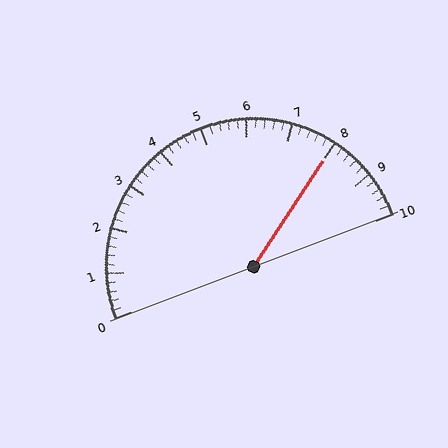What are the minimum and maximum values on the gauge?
The gauge ranges from 0 to 10.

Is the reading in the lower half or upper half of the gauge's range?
The reading is in the upper half of the range (0 to 10).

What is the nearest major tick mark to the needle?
The nearest major tick mark is 8.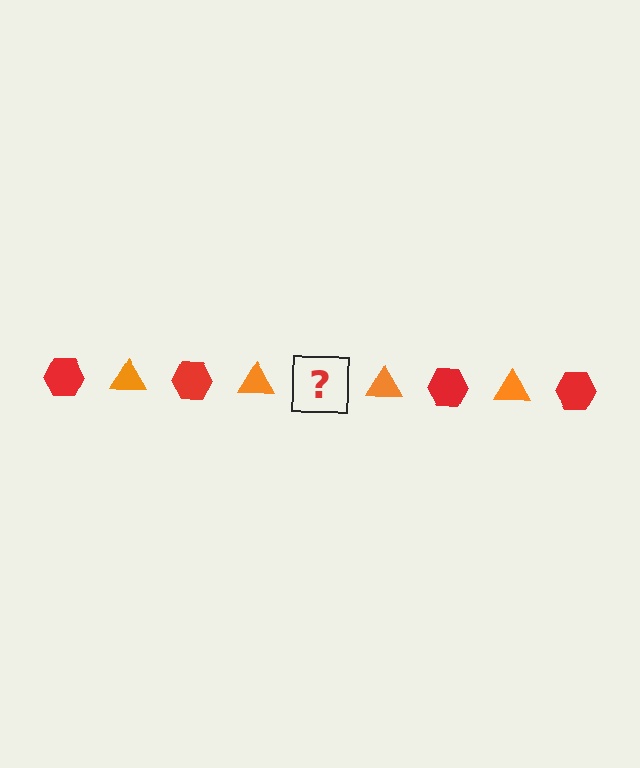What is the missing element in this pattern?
The missing element is a red hexagon.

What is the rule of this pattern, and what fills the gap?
The rule is that the pattern alternates between red hexagon and orange triangle. The gap should be filled with a red hexagon.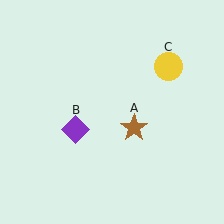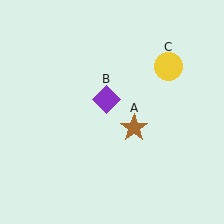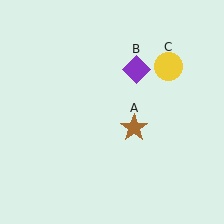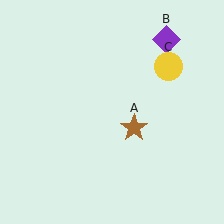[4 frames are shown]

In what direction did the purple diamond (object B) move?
The purple diamond (object B) moved up and to the right.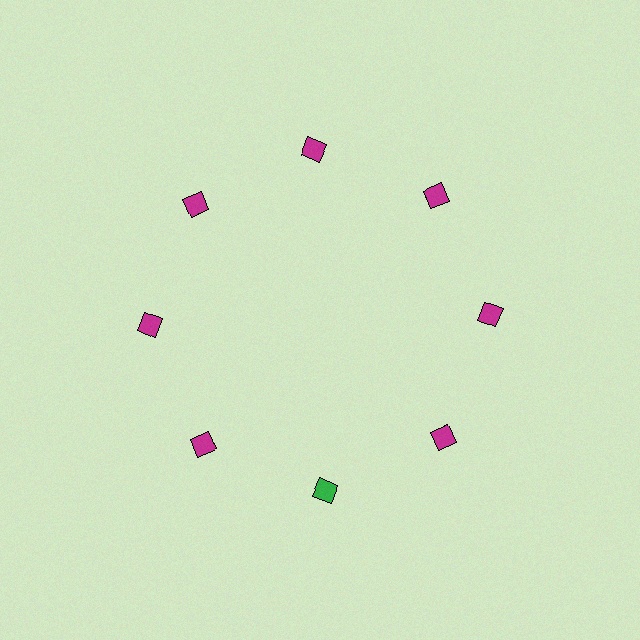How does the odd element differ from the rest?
It has a different color: green instead of magenta.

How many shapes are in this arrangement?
There are 8 shapes arranged in a ring pattern.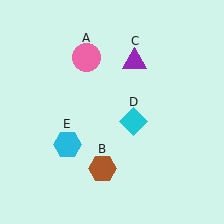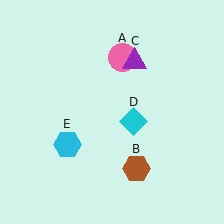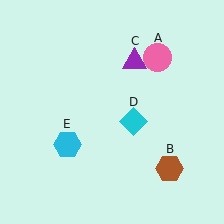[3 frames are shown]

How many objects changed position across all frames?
2 objects changed position: pink circle (object A), brown hexagon (object B).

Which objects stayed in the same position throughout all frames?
Purple triangle (object C) and cyan diamond (object D) and cyan hexagon (object E) remained stationary.